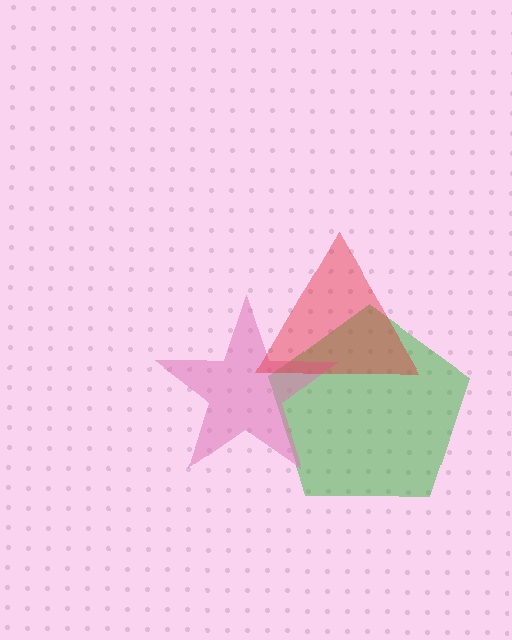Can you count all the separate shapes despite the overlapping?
Yes, there are 3 separate shapes.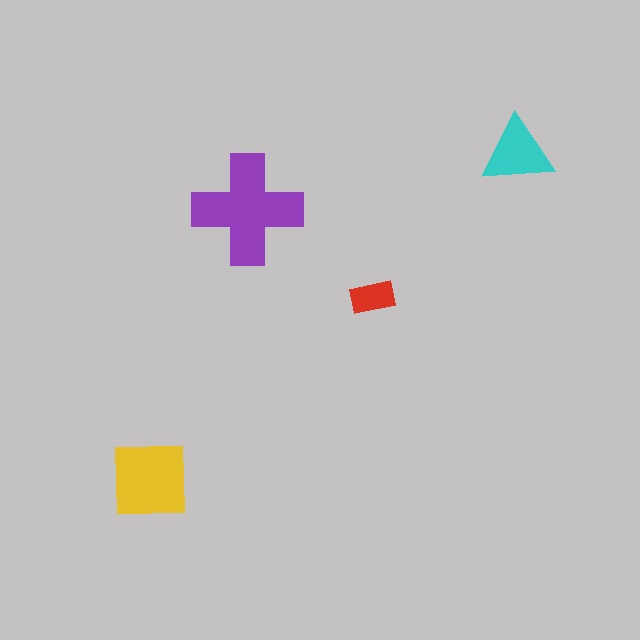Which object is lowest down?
The yellow square is bottommost.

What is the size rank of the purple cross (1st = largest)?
1st.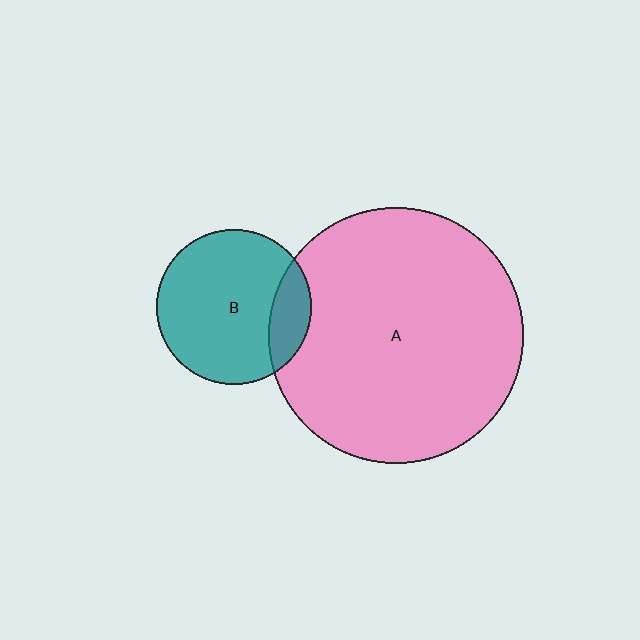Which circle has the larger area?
Circle A (pink).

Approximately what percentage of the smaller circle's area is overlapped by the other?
Approximately 15%.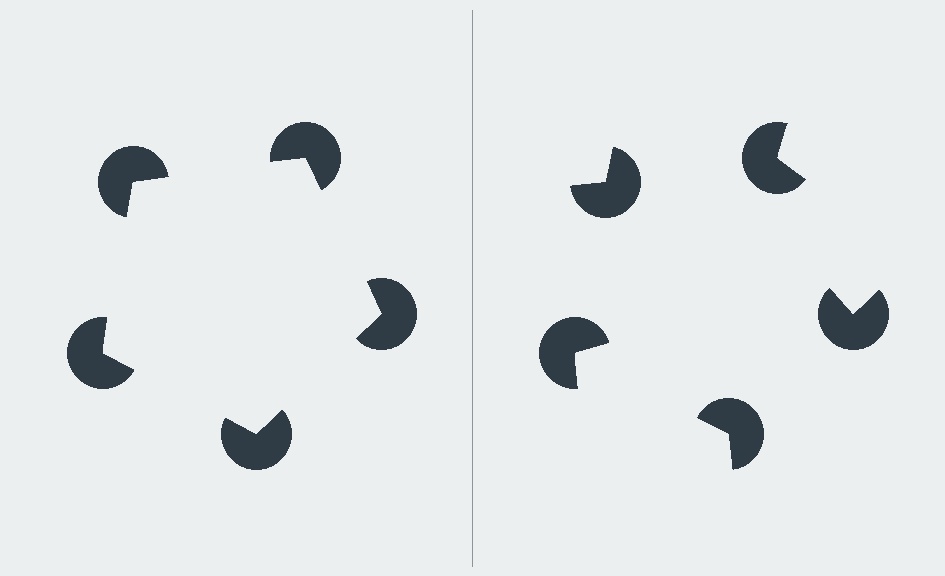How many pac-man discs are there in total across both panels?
10 — 5 on each side.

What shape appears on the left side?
An illusory pentagon.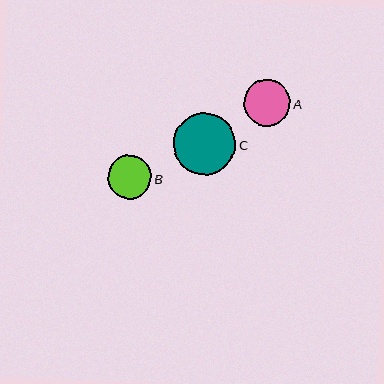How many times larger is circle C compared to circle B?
Circle C is approximately 1.4 times the size of circle B.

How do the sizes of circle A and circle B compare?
Circle A and circle B are approximately the same size.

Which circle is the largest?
Circle C is the largest with a size of approximately 62 pixels.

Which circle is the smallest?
Circle B is the smallest with a size of approximately 44 pixels.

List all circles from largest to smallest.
From largest to smallest: C, A, B.